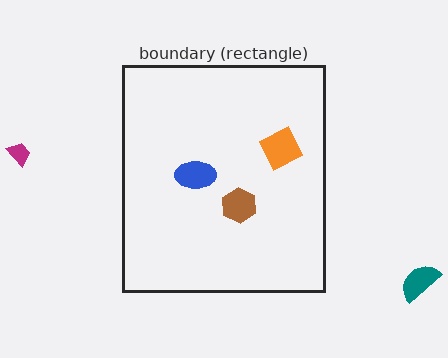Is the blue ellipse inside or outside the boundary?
Inside.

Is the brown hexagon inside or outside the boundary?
Inside.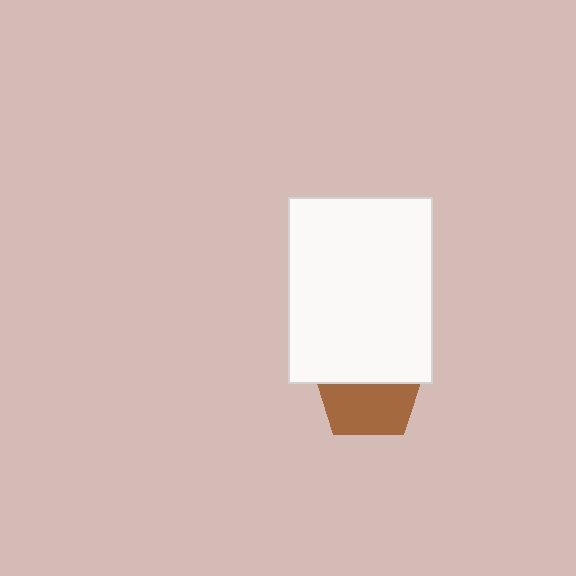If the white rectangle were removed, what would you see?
You would see the complete brown pentagon.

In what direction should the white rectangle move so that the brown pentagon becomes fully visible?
The white rectangle should move up. That is the shortest direction to clear the overlap and leave the brown pentagon fully visible.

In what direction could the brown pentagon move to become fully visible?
The brown pentagon could move down. That would shift it out from behind the white rectangle entirely.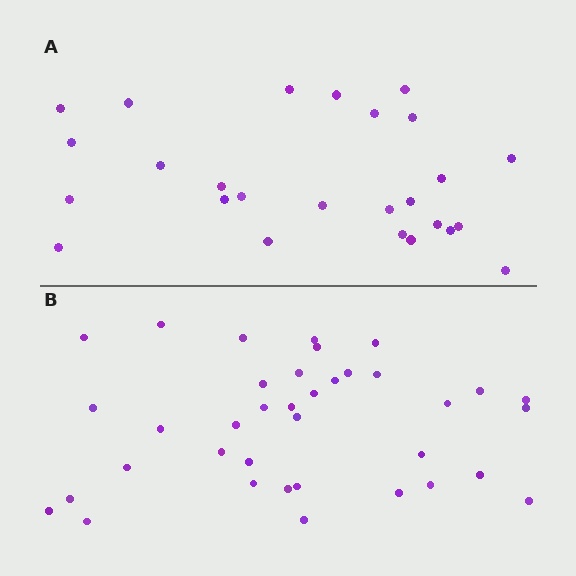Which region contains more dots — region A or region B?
Region B (the bottom region) has more dots.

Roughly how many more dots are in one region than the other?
Region B has roughly 12 or so more dots than region A.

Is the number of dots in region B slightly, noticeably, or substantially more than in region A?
Region B has noticeably more, but not dramatically so. The ratio is roughly 1.4 to 1.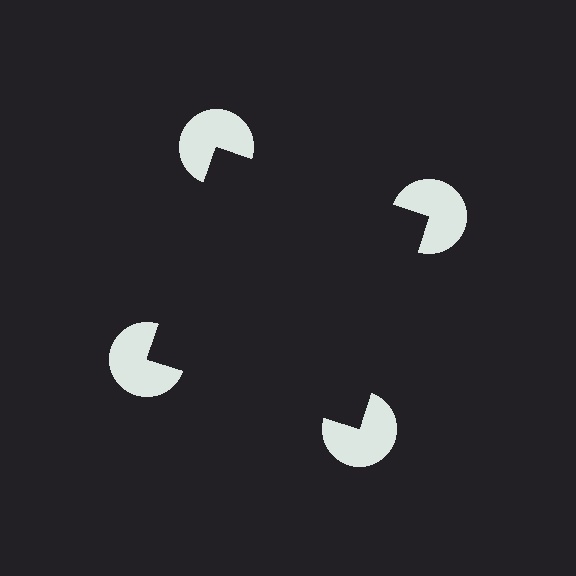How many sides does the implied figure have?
4 sides.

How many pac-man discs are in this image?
There are 4 — one at each vertex of the illusory square.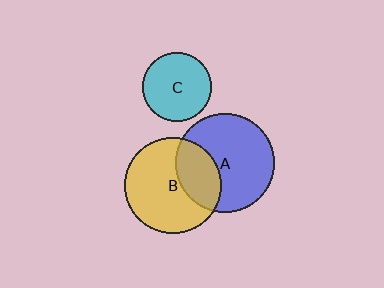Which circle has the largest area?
Circle A (blue).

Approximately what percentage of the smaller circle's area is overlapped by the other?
Approximately 30%.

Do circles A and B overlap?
Yes.